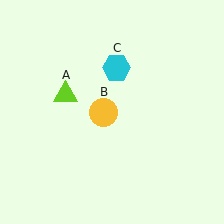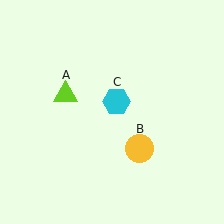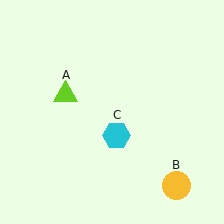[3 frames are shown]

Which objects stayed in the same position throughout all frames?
Lime triangle (object A) remained stationary.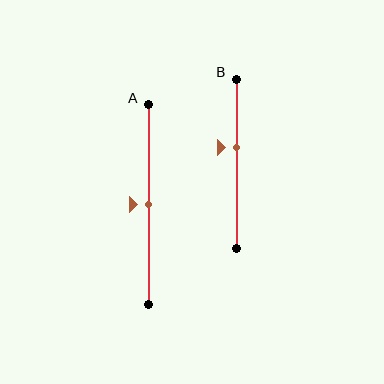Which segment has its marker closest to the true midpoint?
Segment A has its marker closest to the true midpoint.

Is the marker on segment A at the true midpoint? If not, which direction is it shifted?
Yes, the marker on segment A is at the true midpoint.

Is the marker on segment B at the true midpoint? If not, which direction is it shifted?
No, the marker on segment B is shifted upward by about 10% of the segment length.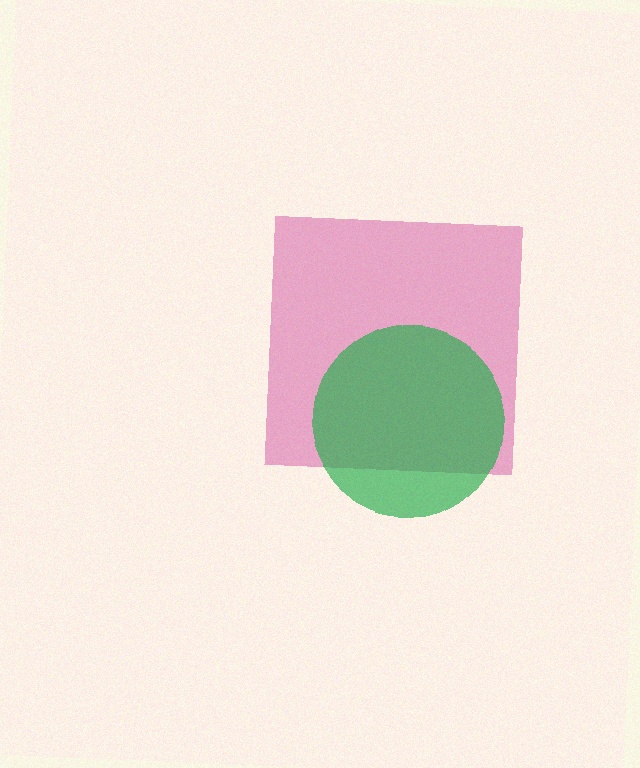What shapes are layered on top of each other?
The layered shapes are: a magenta square, a green circle.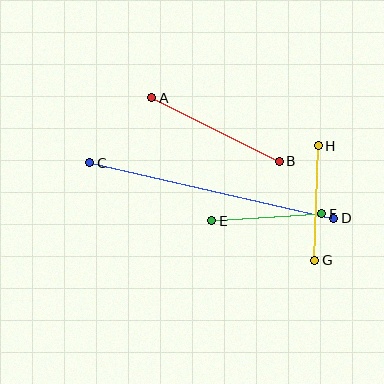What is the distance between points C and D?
The distance is approximately 250 pixels.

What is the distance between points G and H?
The distance is approximately 114 pixels.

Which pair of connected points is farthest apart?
Points C and D are farthest apart.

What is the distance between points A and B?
The distance is approximately 142 pixels.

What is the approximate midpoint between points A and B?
The midpoint is at approximately (215, 129) pixels.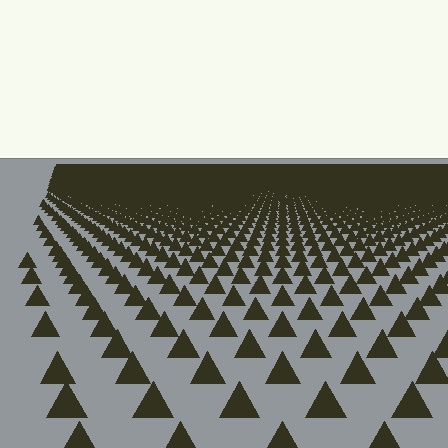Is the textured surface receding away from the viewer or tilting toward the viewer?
The surface is receding away from the viewer. Texture elements get smaller and denser toward the top.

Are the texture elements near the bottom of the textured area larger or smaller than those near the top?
Larger. Near the bottom, elements are closer to the viewer and appear at a bigger on-screen size.